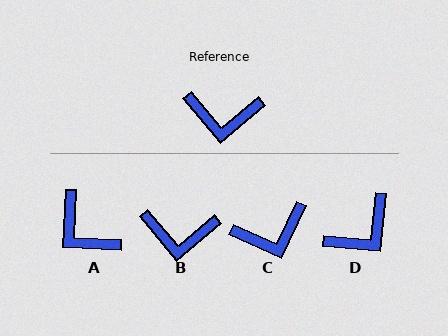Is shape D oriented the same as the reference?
No, it is off by about 45 degrees.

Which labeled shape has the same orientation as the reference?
B.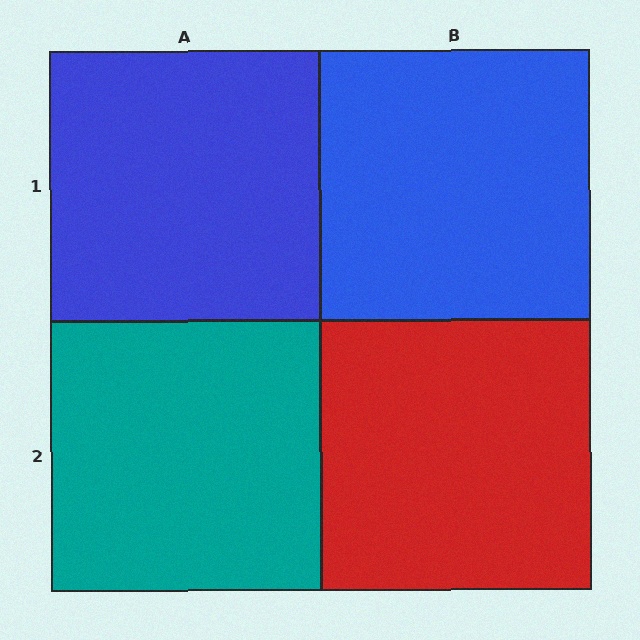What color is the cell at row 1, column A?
Blue.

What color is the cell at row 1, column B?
Blue.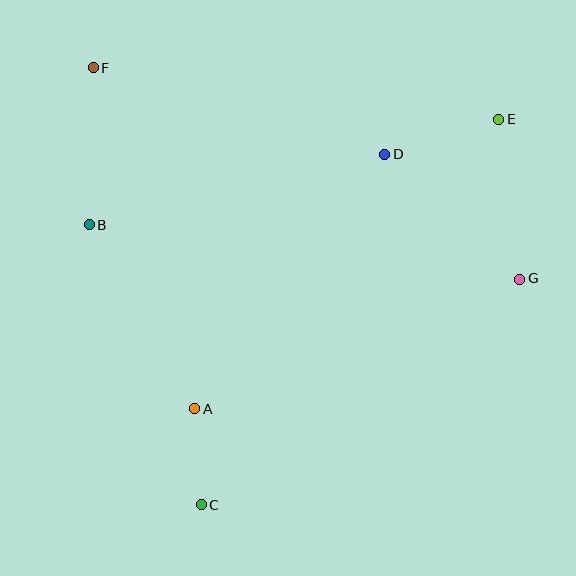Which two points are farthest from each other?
Points C and E are farthest from each other.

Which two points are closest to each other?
Points A and C are closest to each other.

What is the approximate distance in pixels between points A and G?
The distance between A and G is approximately 350 pixels.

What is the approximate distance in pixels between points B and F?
The distance between B and F is approximately 157 pixels.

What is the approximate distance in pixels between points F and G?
The distance between F and G is approximately 476 pixels.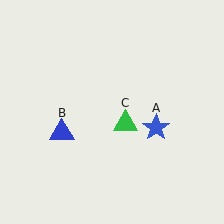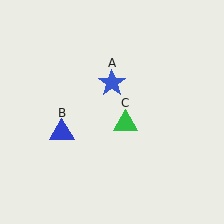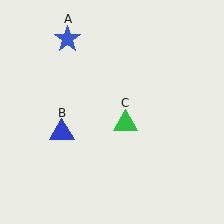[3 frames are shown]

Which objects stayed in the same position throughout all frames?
Blue triangle (object B) and green triangle (object C) remained stationary.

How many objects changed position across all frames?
1 object changed position: blue star (object A).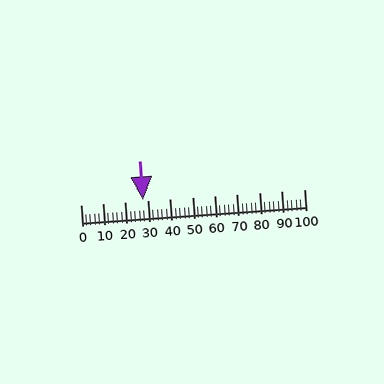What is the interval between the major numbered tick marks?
The major tick marks are spaced 10 units apart.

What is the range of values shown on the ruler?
The ruler shows values from 0 to 100.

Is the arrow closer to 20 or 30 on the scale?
The arrow is closer to 30.